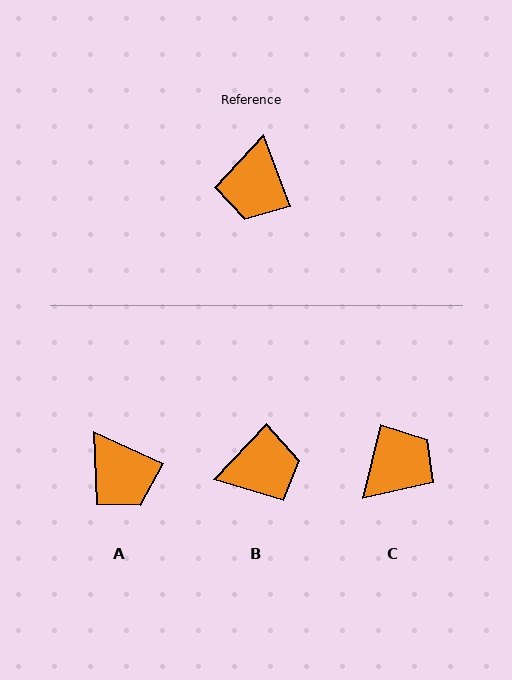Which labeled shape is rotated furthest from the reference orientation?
C, about 146 degrees away.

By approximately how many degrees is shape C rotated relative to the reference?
Approximately 146 degrees counter-clockwise.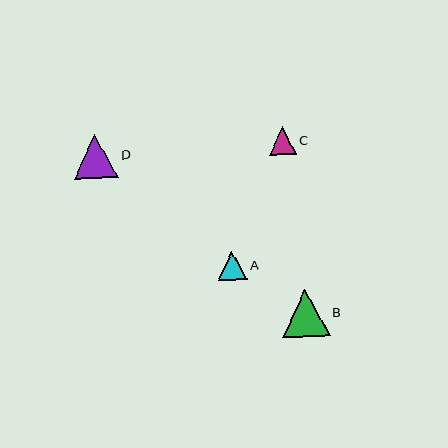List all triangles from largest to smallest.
From largest to smallest: B, D, A, C.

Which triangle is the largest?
Triangle B is the largest with a size of approximately 47 pixels.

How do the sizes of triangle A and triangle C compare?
Triangle A and triangle C are approximately the same size.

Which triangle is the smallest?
Triangle C is the smallest with a size of approximately 27 pixels.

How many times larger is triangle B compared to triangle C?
Triangle B is approximately 1.7 times the size of triangle C.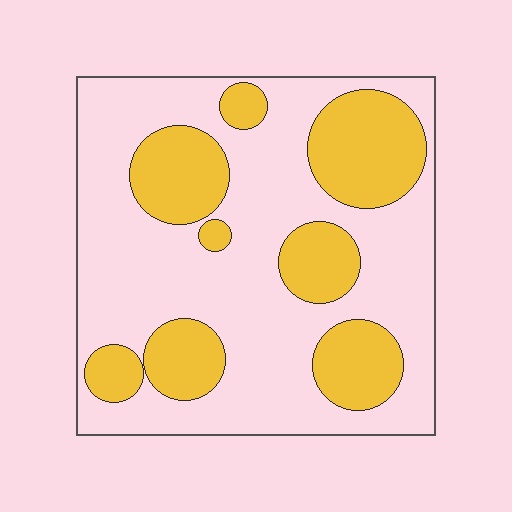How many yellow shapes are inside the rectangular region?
8.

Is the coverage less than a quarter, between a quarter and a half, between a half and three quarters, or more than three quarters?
Between a quarter and a half.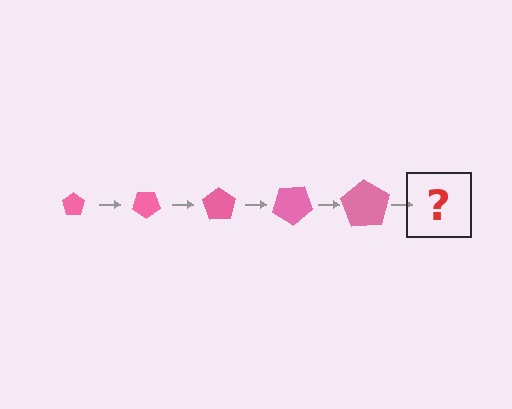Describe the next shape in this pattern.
It should be a pentagon, larger than the previous one and rotated 175 degrees from the start.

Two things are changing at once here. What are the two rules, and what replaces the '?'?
The two rules are that the pentagon grows larger each step and it rotates 35 degrees each step. The '?' should be a pentagon, larger than the previous one and rotated 175 degrees from the start.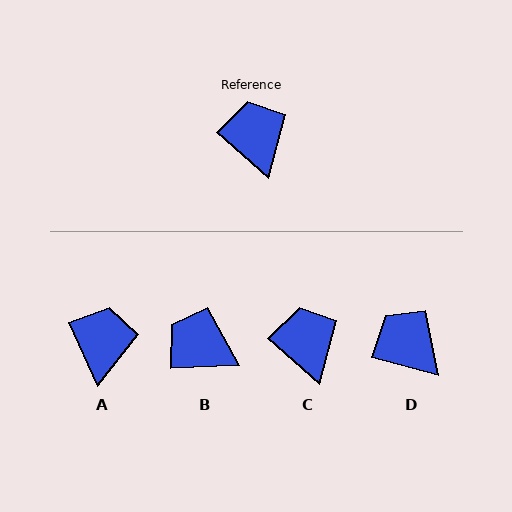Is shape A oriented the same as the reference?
No, it is off by about 24 degrees.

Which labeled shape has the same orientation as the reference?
C.